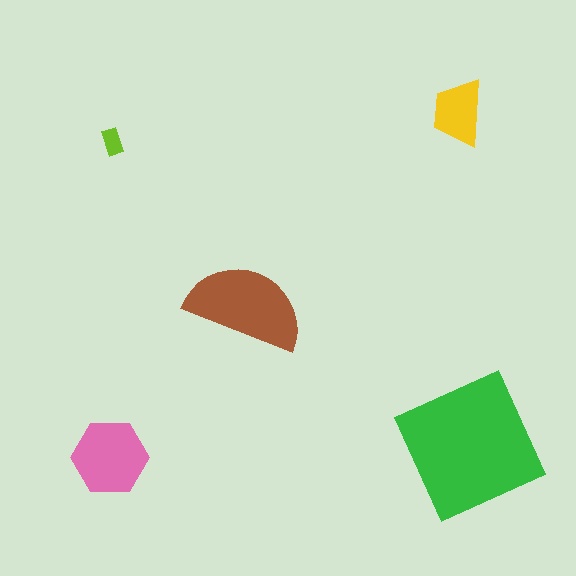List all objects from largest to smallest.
The green square, the brown semicircle, the pink hexagon, the yellow trapezoid, the lime rectangle.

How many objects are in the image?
There are 5 objects in the image.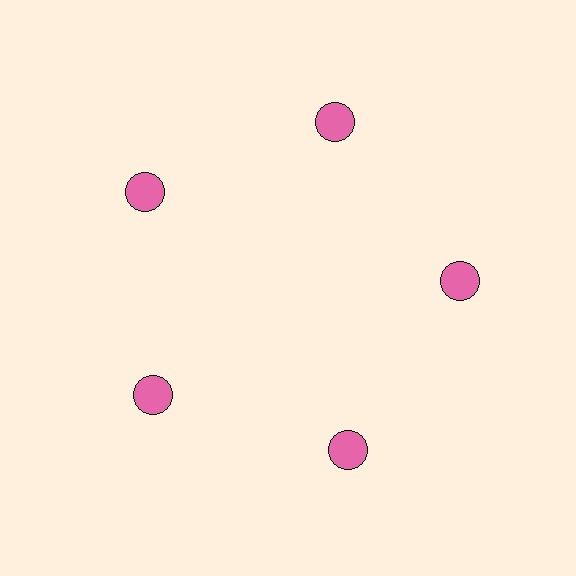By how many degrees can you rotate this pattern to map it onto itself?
The pattern maps onto itself every 72 degrees of rotation.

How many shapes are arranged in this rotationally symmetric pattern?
There are 5 shapes, arranged in 5 groups of 1.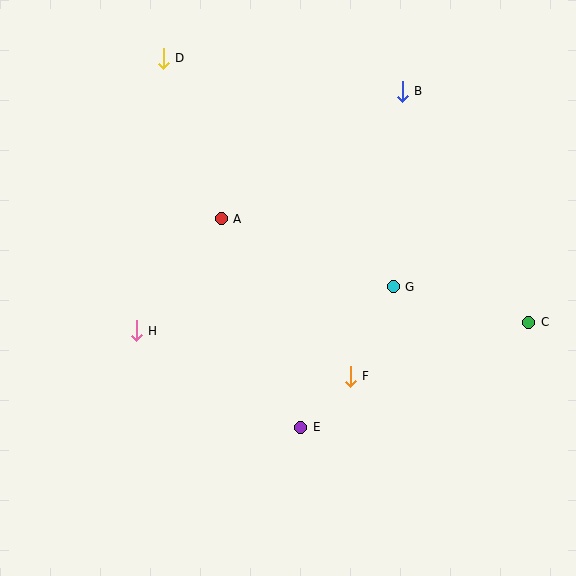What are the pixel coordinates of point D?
Point D is at (163, 58).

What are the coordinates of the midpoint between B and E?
The midpoint between B and E is at (352, 259).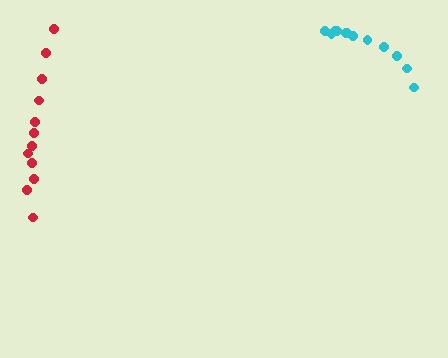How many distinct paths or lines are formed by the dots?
There are 2 distinct paths.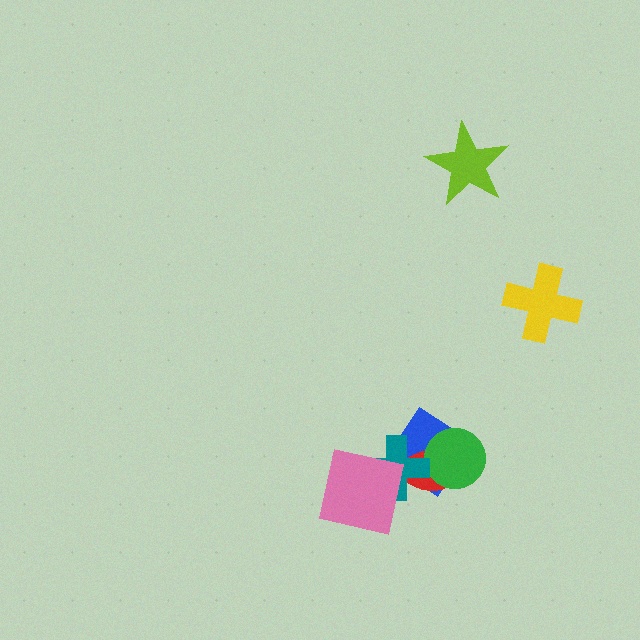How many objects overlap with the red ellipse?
3 objects overlap with the red ellipse.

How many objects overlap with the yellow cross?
0 objects overlap with the yellow cross.